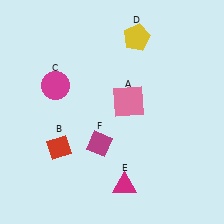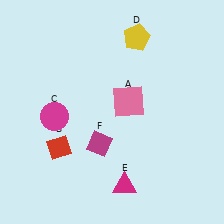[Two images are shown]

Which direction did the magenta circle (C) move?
The magenta circle (C) moved down.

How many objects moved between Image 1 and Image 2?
1 object moved between the two images.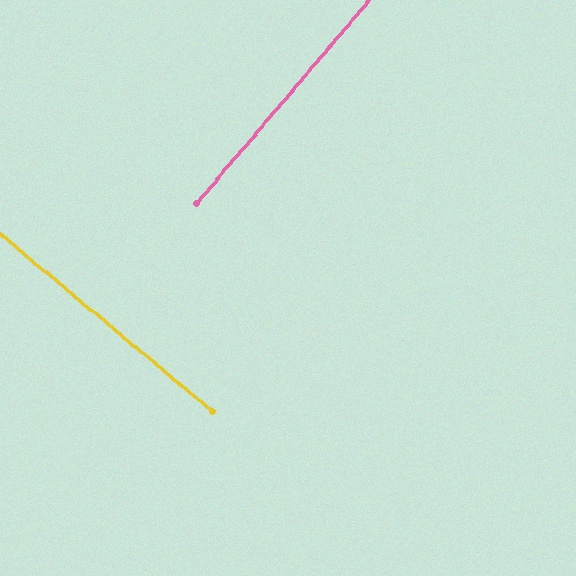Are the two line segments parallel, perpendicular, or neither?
Perpendicular — they meet at approximately 90°.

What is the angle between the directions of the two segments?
Approximately 90 degrees.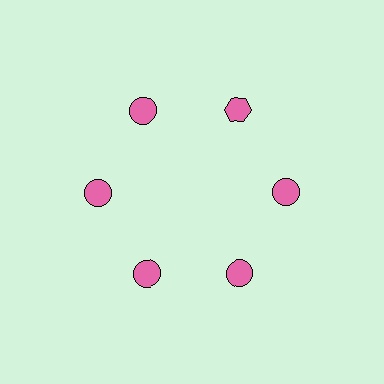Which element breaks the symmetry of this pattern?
The pink hexagon at roughly the 1 o'clock position breaks the symmetry. All other shapes are pink circles.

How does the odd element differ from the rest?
It has a different shape: hexagon instead of circle.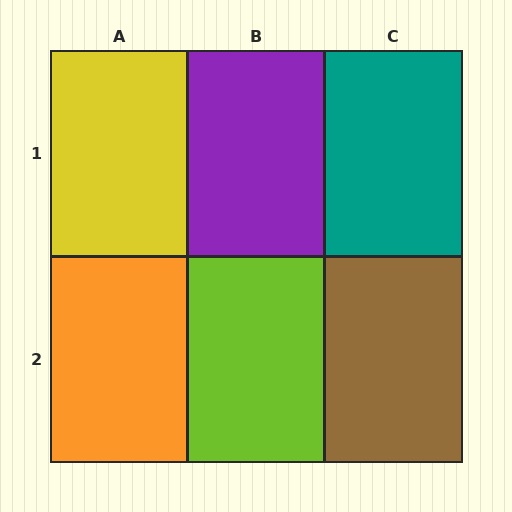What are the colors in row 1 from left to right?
Yellow, purple, teal.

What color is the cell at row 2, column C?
Brown.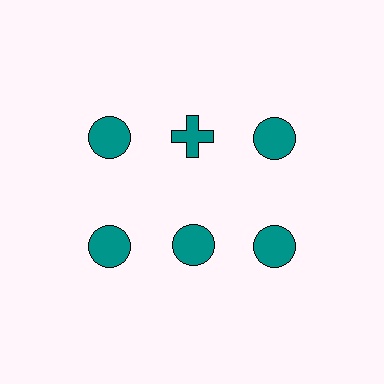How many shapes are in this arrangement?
There are 6 shapes arranged in a grid pattern.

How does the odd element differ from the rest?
It has a different shape: cross instead of circle.